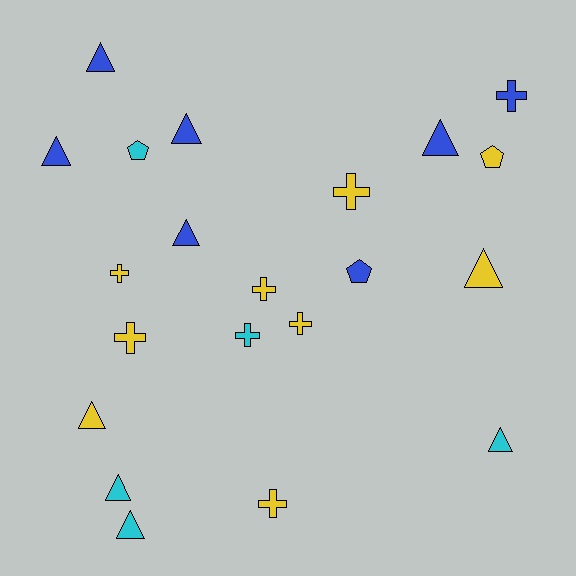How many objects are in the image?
There are 21 objects.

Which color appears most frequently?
Yellow, with 9 objects.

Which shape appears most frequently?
Triangle, with 10 objects.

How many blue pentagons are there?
There is 1 blue pentagon.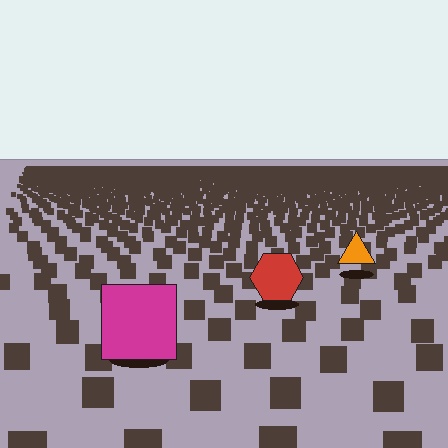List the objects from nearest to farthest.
From nearest to farthest: the magenta square, the red hexagon, the orange triangle.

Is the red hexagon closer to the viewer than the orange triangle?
Yes. The red hexagon is closer — you can tell from the texture gradient: the ground texture is coarser near it.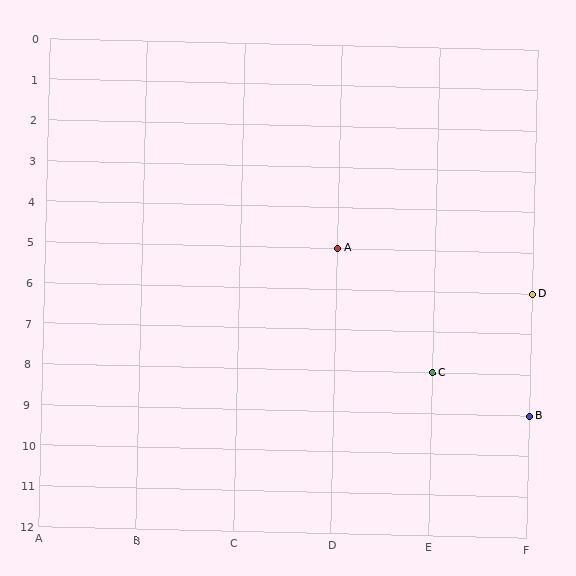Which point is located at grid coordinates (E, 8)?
Point C is at (E, 8).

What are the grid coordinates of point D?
Point D is at grid coordinates (F, 6).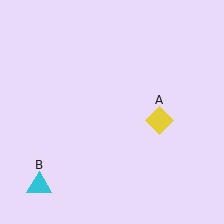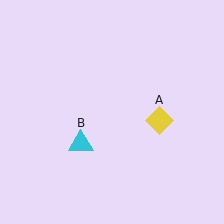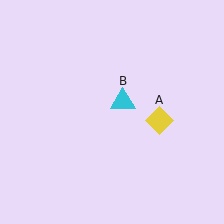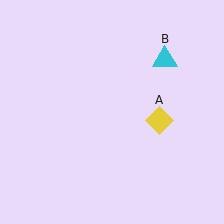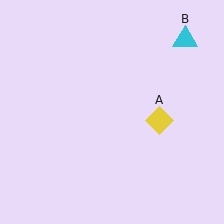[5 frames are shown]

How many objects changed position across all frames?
1 object changed position: cyan triangle (object B).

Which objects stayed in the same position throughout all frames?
Yellow diamond (object A) remained stationary.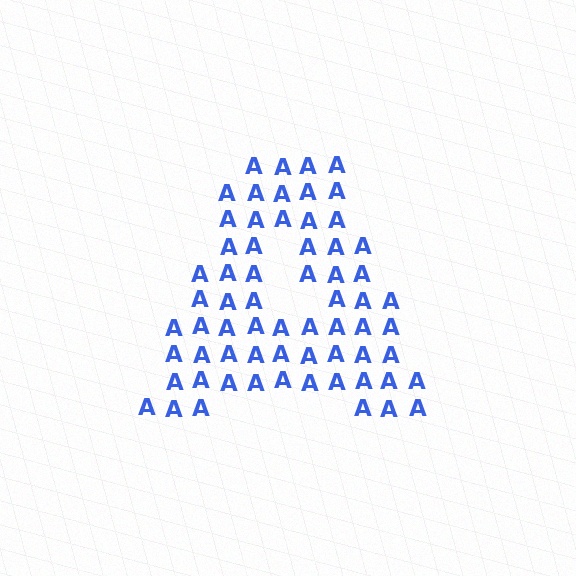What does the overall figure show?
The overall figure shows the letter A.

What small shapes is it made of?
It is made of small letter A's.